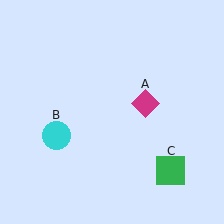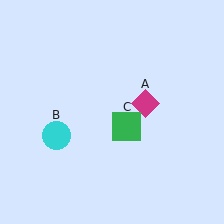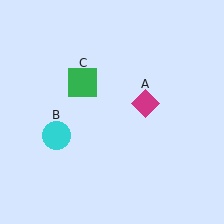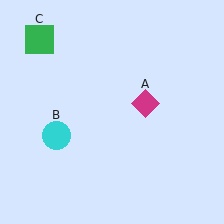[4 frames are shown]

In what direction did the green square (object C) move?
The green square (object C) moved up and to the left.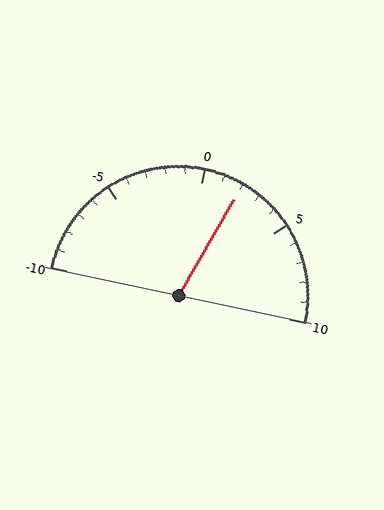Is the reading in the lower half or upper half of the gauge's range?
The reading is in the upper half of the range (-10 to 10).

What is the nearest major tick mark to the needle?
The nearest major tick mark is 0.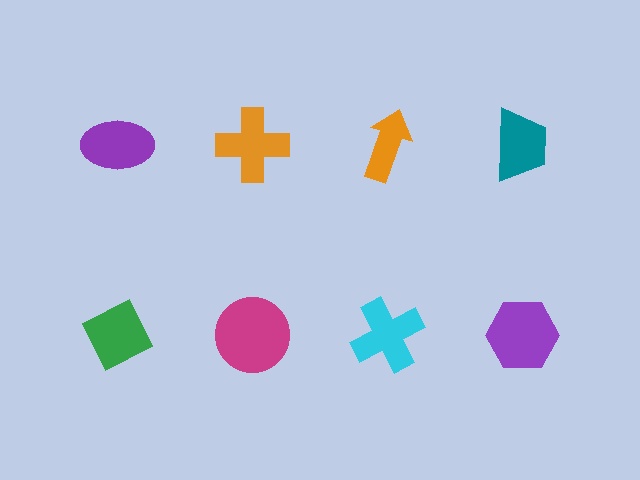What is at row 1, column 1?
A purple ellipse.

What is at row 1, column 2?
An orange cross.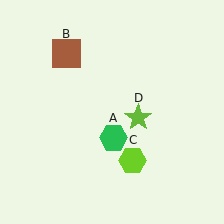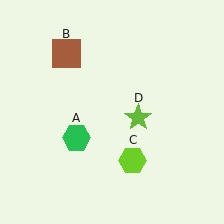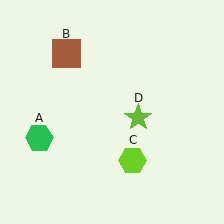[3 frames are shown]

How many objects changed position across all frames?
1 object changed position: green hexagon (object A).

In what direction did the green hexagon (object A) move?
The green hexagon (object A) moved left.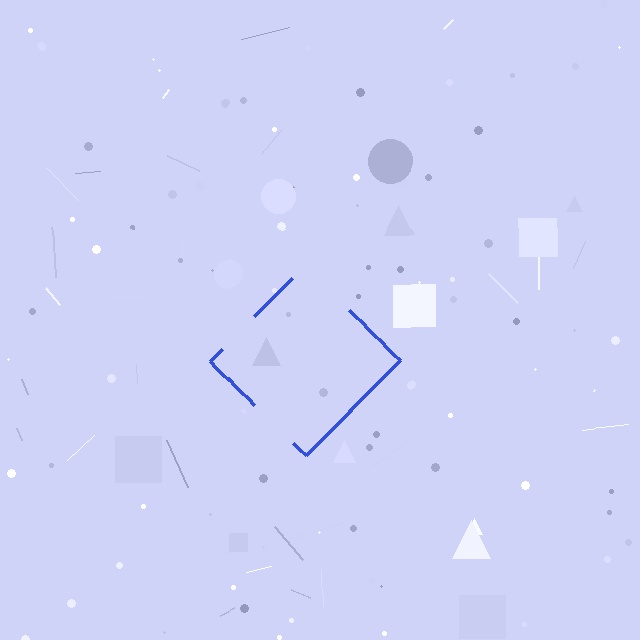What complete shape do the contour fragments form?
The contour fragments form a diamond.